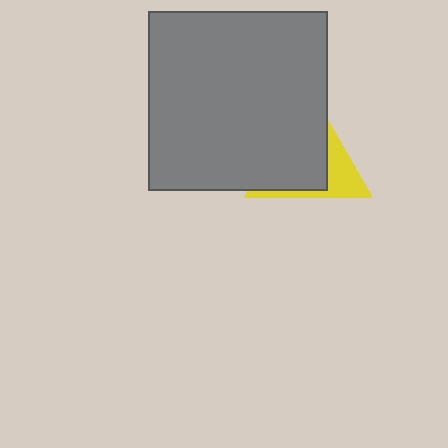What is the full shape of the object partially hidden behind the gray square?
The partially hidden object is a yellow triangle.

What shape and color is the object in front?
The object in front is a gray square.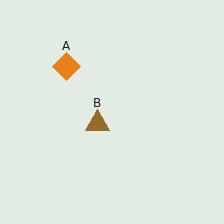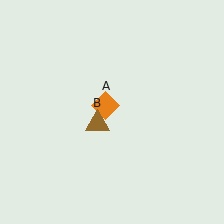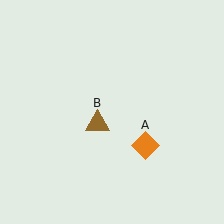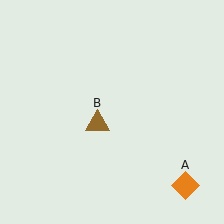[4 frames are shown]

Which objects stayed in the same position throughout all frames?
Brown triangle (object B) remained stationary.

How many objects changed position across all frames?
1 object changed position: orange diamond (object A).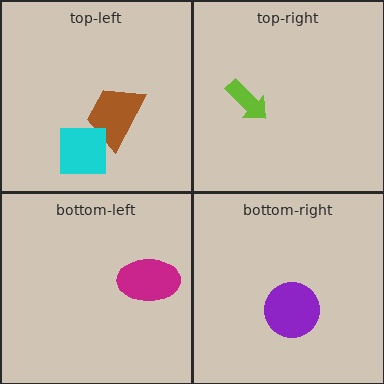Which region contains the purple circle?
The bottom-right region.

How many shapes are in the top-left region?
2.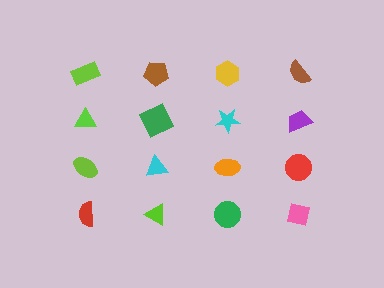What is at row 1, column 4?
A brown semicircle.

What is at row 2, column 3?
A cyan star.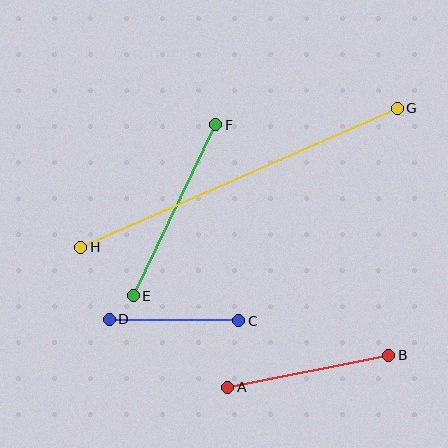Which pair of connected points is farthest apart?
Points G and H are farthest apart.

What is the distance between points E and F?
The distance is approximately 190 pixels.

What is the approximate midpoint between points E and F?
The midpoint is at approximately (174, 210) pixels.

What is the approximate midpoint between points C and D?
The midpoint is at approximately (174, 320) pixels.